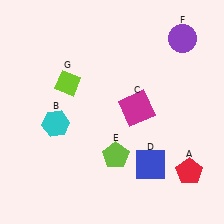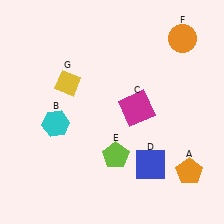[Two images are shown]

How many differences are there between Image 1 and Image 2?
There are 3 differences between the two images.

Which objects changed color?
A changed from red to orange. F changed from purple to orange. G changed from lime to yellow.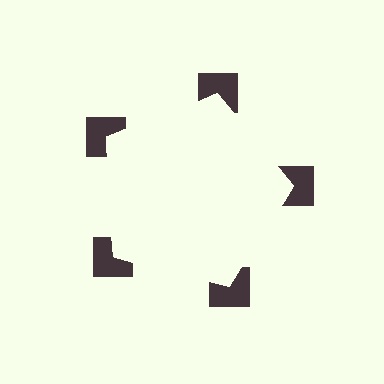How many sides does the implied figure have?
5 sides.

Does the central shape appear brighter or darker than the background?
It typically appears slightly brighter than the background, even though no actual brightness change is drawn.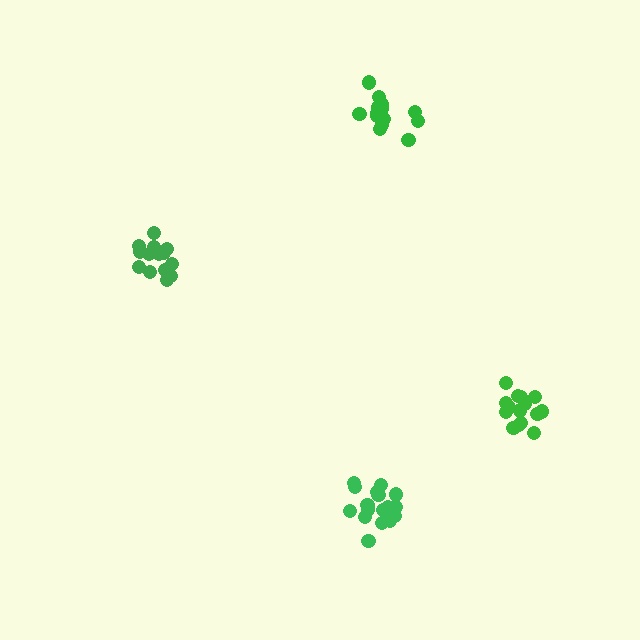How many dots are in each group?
Group 1: 14 dots, Group 2: 18 dots, Group 3: 15 dots, Group 4: 17 dots (64 total).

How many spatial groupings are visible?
There are 4 spatial groupings.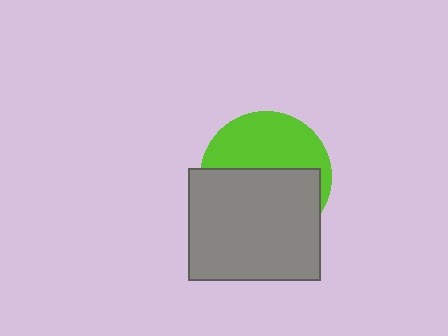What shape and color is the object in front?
The object in front is a gray rectangle.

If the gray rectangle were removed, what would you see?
You would see the complete lime circle.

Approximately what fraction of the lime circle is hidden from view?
Roughly 57% of the lime circle is hidden behind the gray rectangle.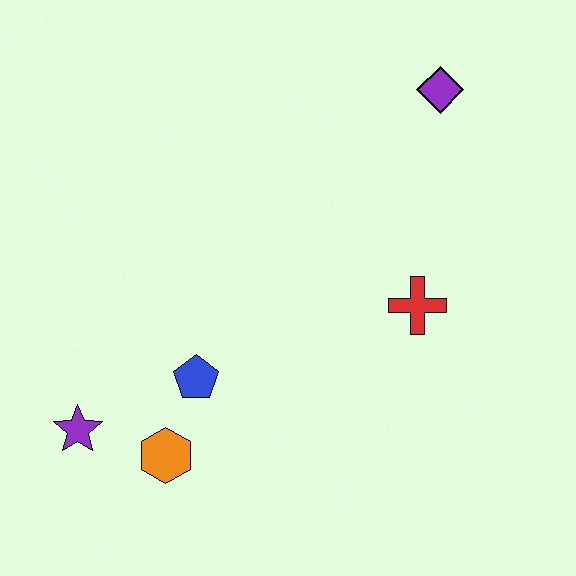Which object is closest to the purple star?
The orange hexagon is closest to the purple star.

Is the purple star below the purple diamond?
Yes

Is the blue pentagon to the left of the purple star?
No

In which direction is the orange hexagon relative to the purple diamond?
The orange hexagon is below the purple diamond.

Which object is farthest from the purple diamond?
The purple star is farthest from the purple diamond.